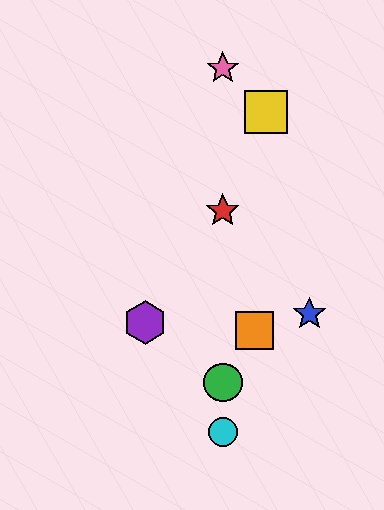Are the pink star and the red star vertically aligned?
Yes, both are at x≈223.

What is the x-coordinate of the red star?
The red star is at x≈223.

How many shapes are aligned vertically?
4 shapes (the red star, the green circle, the cyan circle, the pink star) are aligned vertically.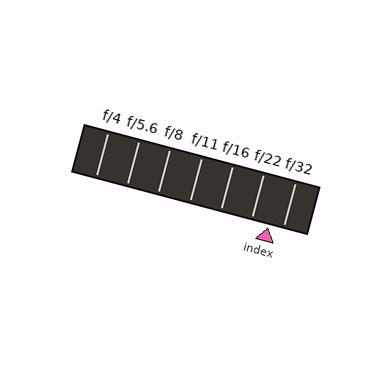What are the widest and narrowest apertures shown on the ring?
The widest aperture shown is f/4 and the narrowest is f/32.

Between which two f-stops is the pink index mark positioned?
The index mark is between f/22 and f/32.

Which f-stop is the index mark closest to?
The index mark is closest to f/32.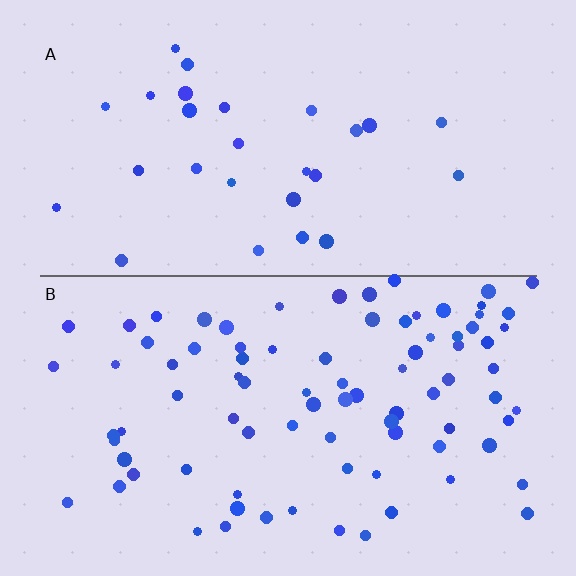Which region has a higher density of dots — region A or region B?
B (the bottom).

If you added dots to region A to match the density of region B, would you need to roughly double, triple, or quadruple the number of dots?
Approximately triple.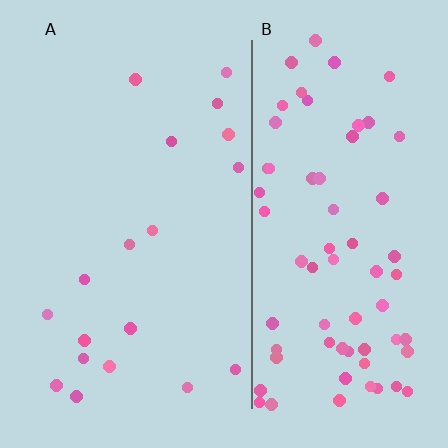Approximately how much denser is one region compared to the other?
Approximately 3.9× — region B over region A.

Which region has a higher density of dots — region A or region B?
B (the right).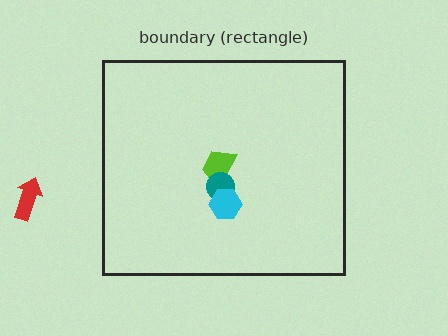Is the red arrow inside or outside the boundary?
Outside.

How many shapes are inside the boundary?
3 inside, 1 outside.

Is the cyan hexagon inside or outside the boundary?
Inside.